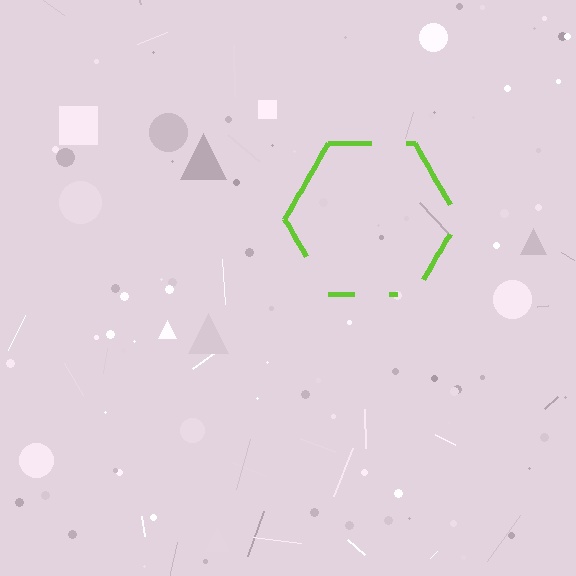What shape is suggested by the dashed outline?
The dashed outline suggests a hexagon.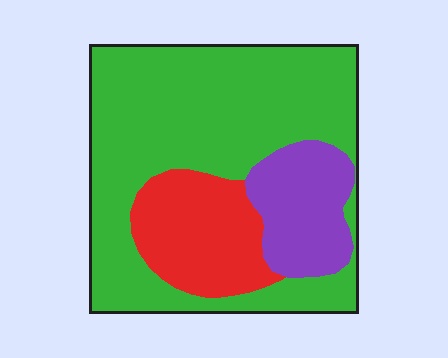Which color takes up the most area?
Green, at roughly 65%.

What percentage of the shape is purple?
Purple covers roughly 15% of the shape.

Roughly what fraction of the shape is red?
Red takes up between a sixth and a third of the shape.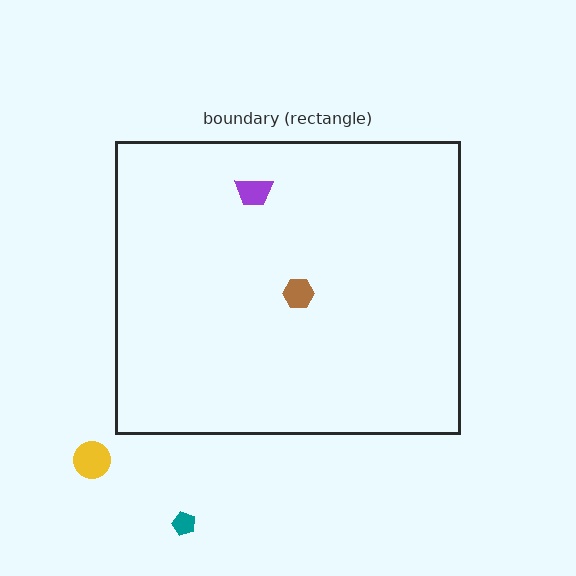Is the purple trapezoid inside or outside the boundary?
Inside.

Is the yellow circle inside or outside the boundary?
Outside.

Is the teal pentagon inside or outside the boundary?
Outside.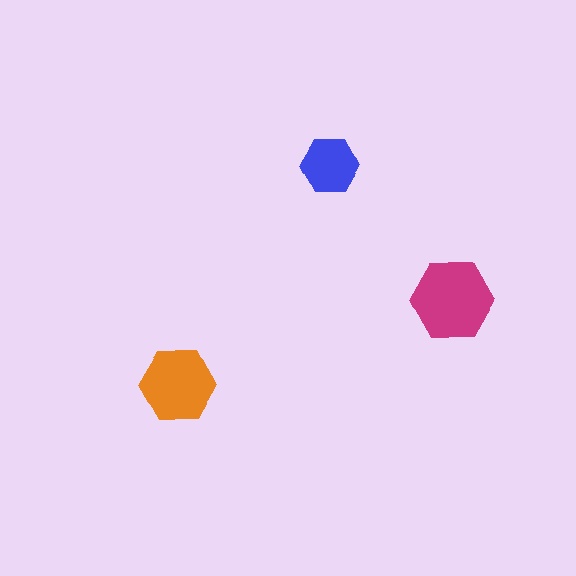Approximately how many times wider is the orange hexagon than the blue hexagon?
About 1.5 times wider.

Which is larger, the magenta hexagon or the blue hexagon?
The magenta one.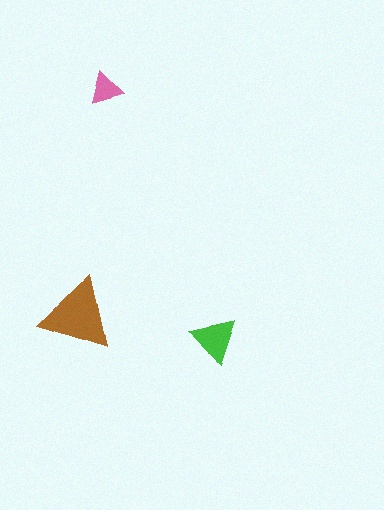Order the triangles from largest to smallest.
the brown one, the green one, the pink one.